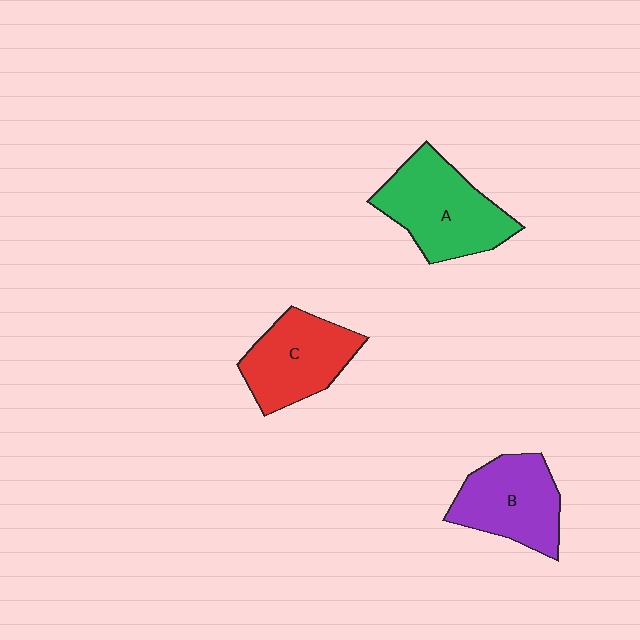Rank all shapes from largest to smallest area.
From largest to smallest: A (green), B (purple), C (red).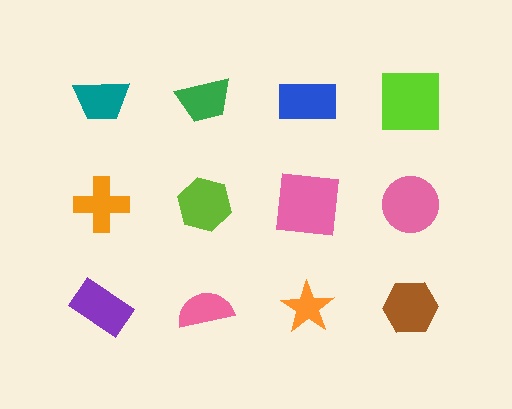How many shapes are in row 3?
4 shapes.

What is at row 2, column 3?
A pink square.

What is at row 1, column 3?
A blue rectangle.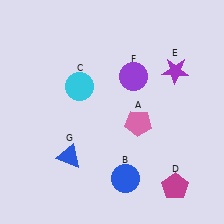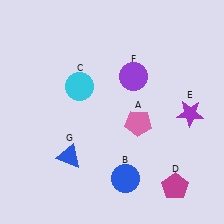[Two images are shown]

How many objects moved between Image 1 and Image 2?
1 object moved between the two images.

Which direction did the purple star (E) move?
The purple star (E) moved down.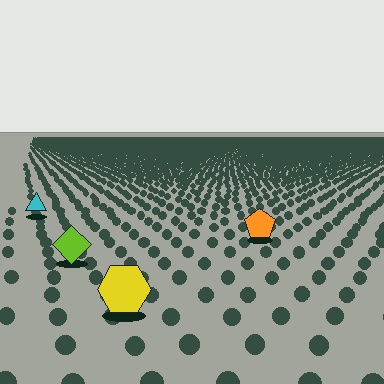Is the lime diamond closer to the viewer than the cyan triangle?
Yes. The lime diamond is closer — you can tell from the texture gradient: the ground texture is coarser near it.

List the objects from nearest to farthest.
From nearest to farthest: the yellow hexagon, the lime diamond, the orange pentagon, the cyan triangle.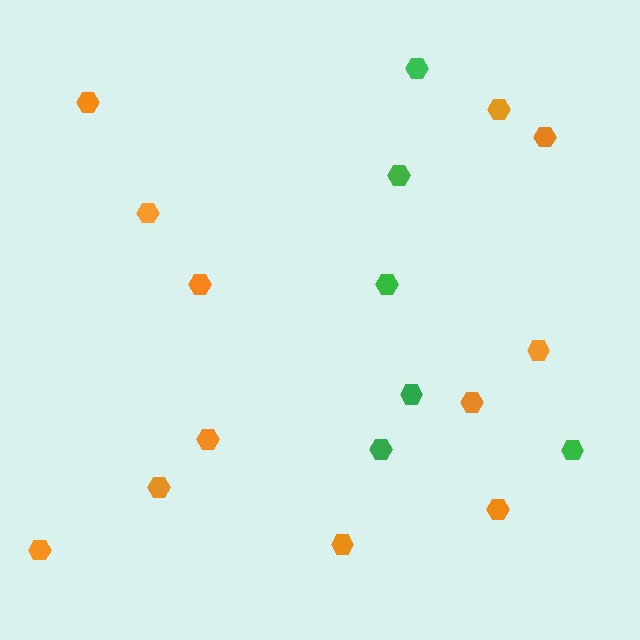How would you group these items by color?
There are 2 groups: one group of green hexagons (6) and one group of orange hexagons (12).